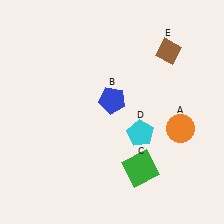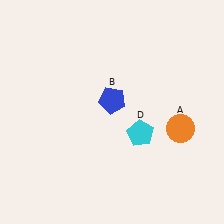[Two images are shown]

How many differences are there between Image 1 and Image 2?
There are 2 differences between the two images.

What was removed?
The green square (C), the brown diamond (E) were removed in Image 2.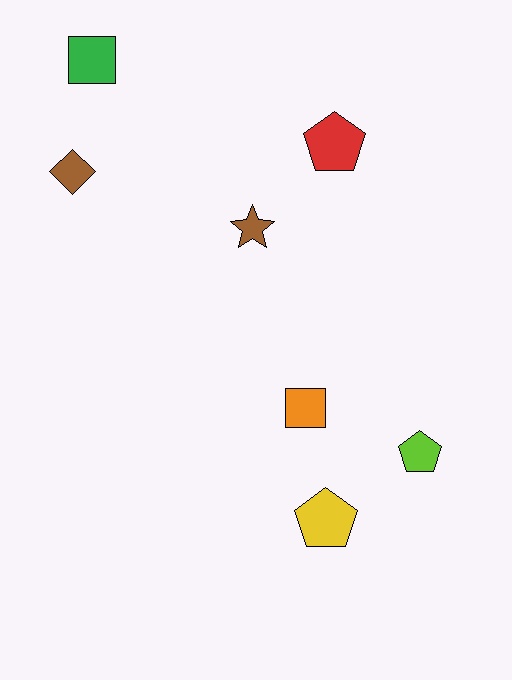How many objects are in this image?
There are 7 objects.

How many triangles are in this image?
There are no triangles.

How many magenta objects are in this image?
There are no magenta objects.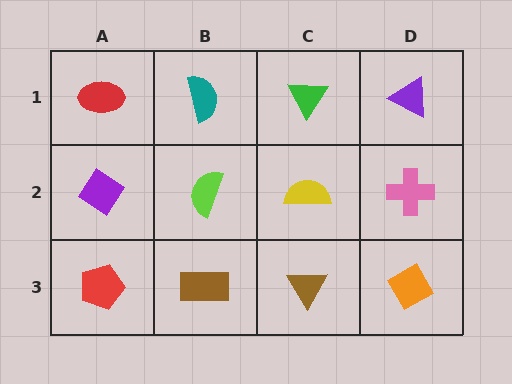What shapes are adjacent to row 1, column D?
A pink cross (row 2, column D), a green triangle (row 1, column C).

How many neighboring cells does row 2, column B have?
4.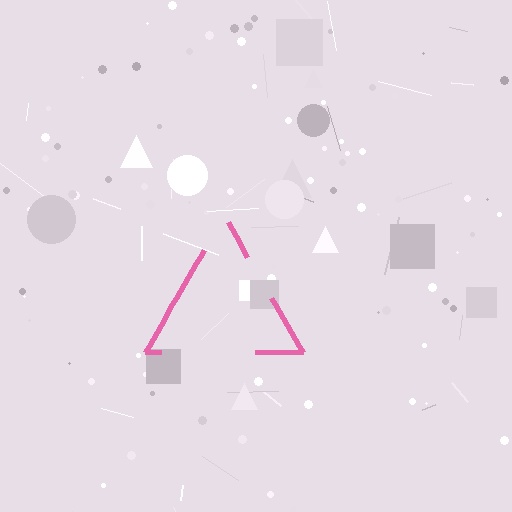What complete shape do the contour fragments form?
The contour fragments form a triangle.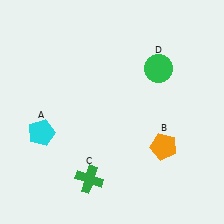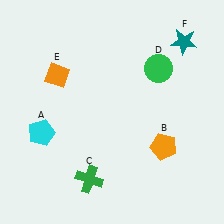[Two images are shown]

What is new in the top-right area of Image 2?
A teal star (F) was added in the top-right area of Image 2.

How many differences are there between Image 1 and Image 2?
There are 2 differences between the two images.